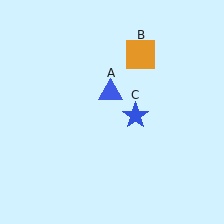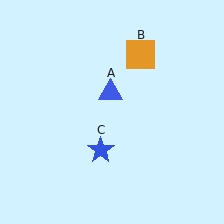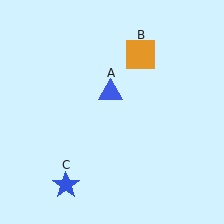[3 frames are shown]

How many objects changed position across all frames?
1 object changed position: blue star (object C).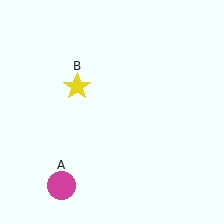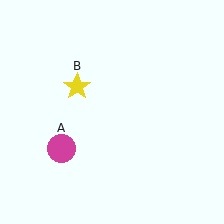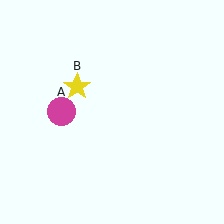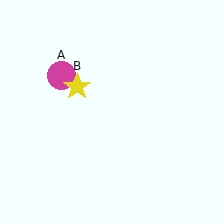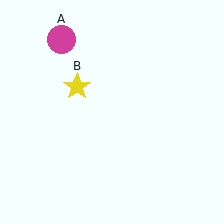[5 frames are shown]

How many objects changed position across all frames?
1 object changed position: magenta circle (object A).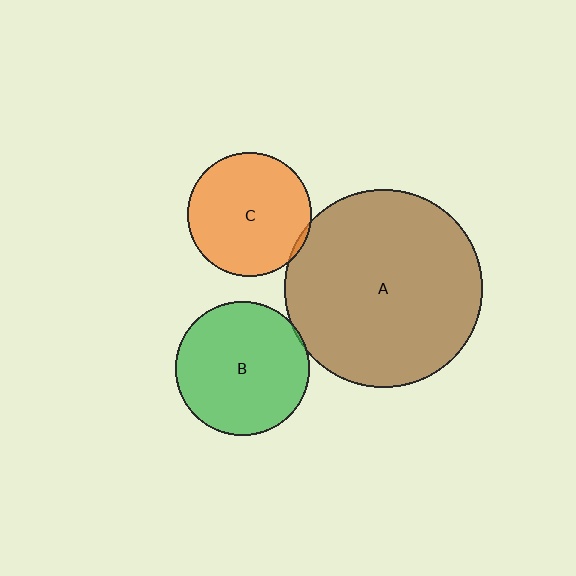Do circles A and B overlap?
Yes.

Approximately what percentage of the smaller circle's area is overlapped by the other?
Approximately 5%.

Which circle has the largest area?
Circle A (brown).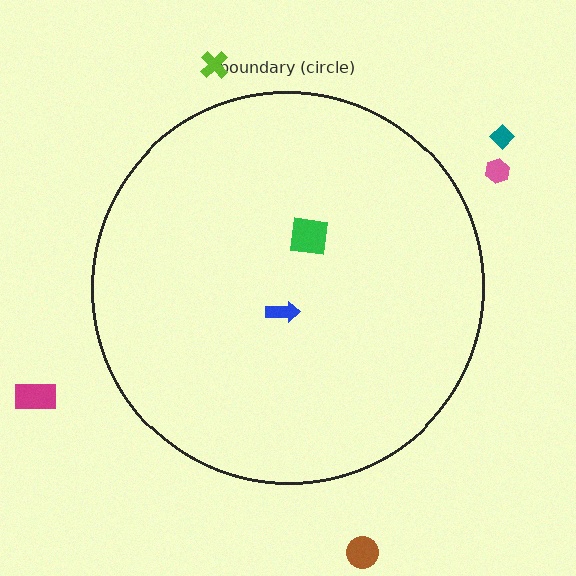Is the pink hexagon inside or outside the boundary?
Outside.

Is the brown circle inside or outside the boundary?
Outside.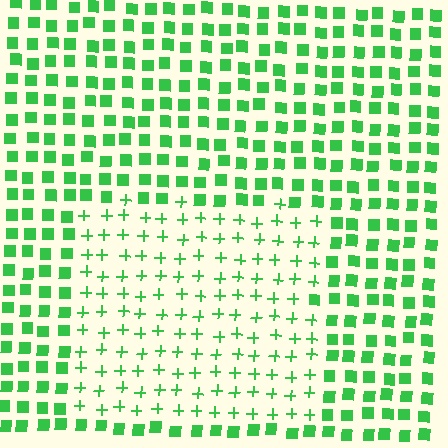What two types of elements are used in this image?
The image uses plus signs inside the rectangle region and squares outside it.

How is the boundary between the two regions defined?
The boundary is defined by a change in element shape: plus signs inside vs. squares outside. All elements share the same color and spacing.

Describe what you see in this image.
The image is filled with small green elements arranged in a uniform grid. A rectangle-shaped region contains plus signs, while the surrounding area contains squares. The boundary is defined purely by the change in element shape.